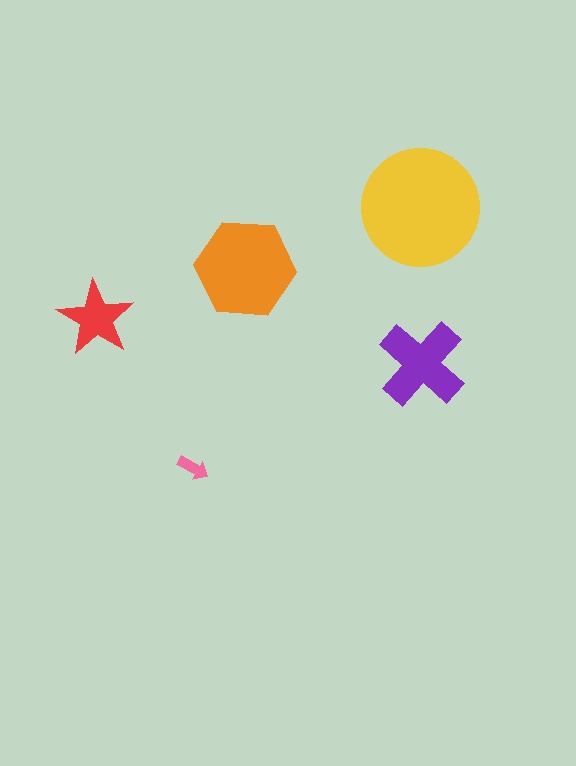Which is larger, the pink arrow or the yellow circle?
The yellow circle.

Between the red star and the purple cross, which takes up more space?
The purple cross.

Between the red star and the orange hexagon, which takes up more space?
The orange hexagon.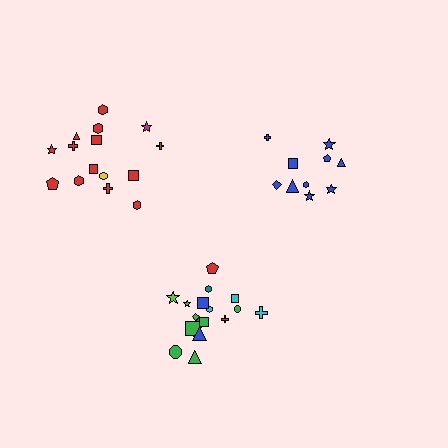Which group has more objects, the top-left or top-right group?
The top-left group.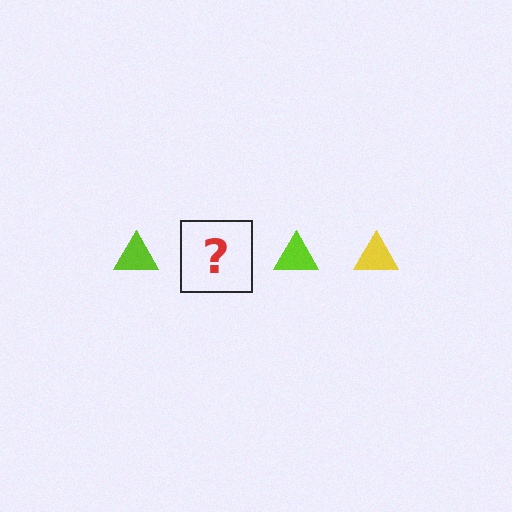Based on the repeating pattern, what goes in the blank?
The blank should be a yellow triangle.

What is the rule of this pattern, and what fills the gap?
The rule is that the pattern cycles through lime, yellow triangles. The gap should be filled with a yellow triangle.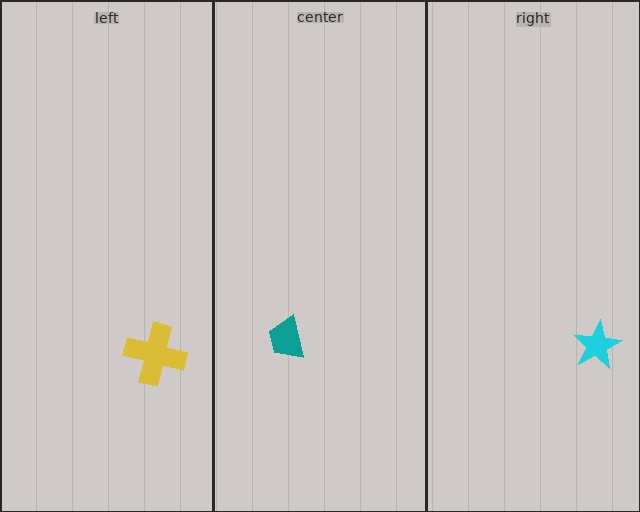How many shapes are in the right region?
1.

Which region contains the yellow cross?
The left region.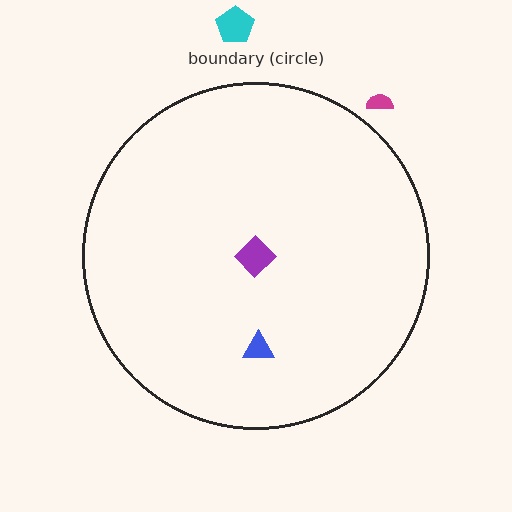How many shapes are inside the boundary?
2 inside, 2 outside.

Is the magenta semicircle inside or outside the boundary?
Outside.